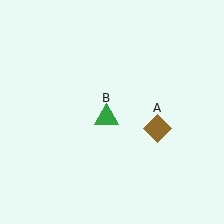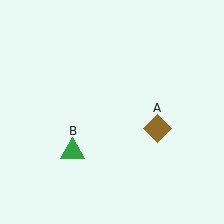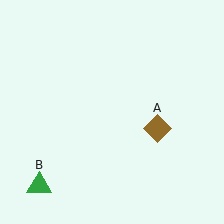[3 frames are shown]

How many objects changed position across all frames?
1 object changed position: green triangle (object B).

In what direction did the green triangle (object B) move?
The green triangle (object B) moved down and to the left.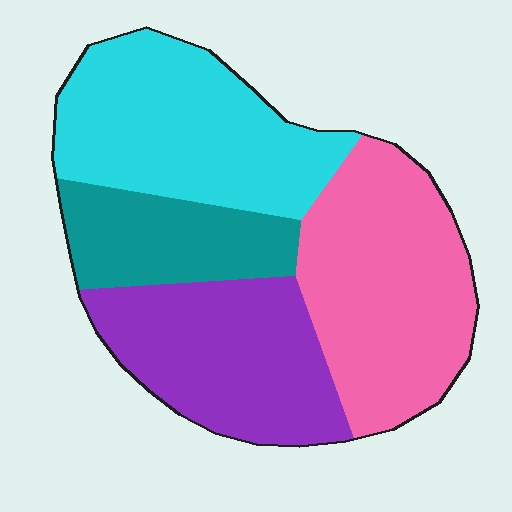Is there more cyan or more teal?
Cyan.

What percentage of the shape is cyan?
Cyan covers roughly 30% of the shape.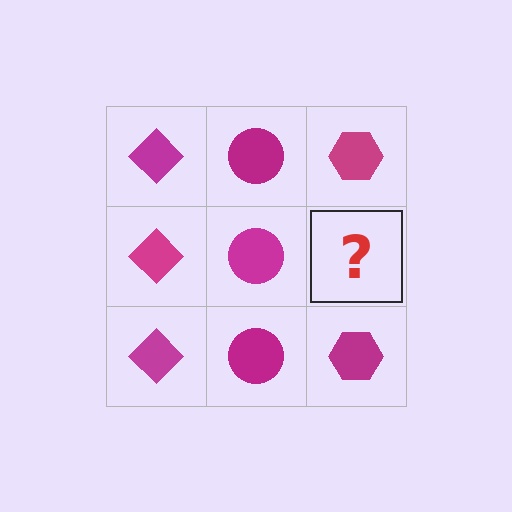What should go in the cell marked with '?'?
The missing cell should contain a magenta hexagon.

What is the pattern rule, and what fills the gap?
The rule is that each column has a consistent shape. The gap should be filled with a magenta hexagon.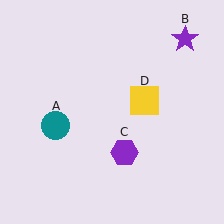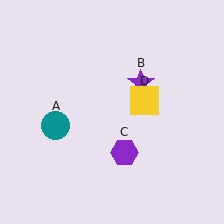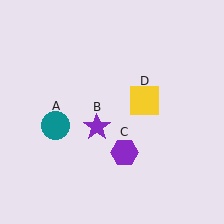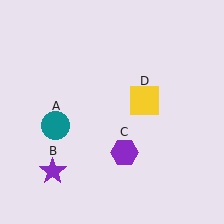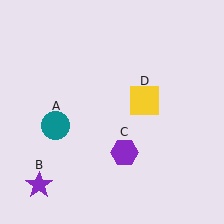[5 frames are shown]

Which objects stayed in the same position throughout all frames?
Teal circle (object A) and purple hexagon (object C) and yellow square (object D) remained stationary.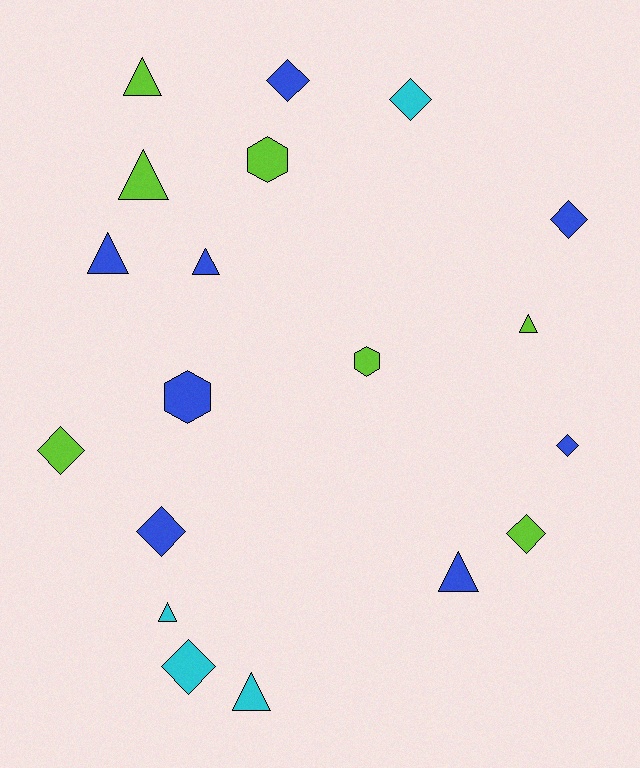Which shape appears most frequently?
Diamond, with 8 objects.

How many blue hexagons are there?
There is 1 blue hexagon.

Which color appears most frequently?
Blue, with 8 objects.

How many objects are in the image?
There are 19 objects.